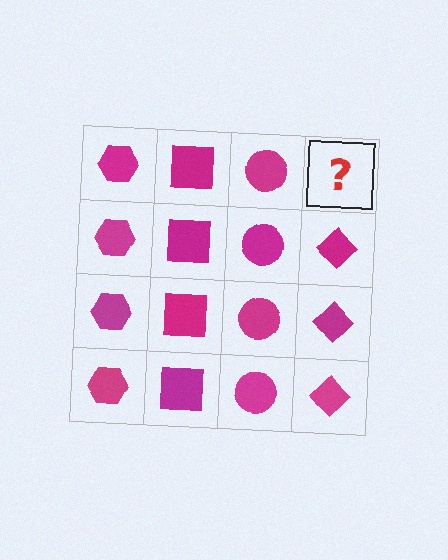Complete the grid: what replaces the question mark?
The question mark should be replaced with a magenta diamond.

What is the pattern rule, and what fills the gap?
The rule is that each column has a consistent shape. The gap should be filled with a magenta diamond.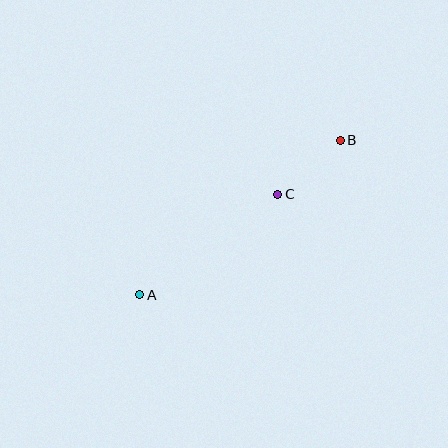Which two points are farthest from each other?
Points A and B are farthest from each other.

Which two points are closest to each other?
Points B and C are closest to each other.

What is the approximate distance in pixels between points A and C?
The distance between A and C is approximately 171 pixels.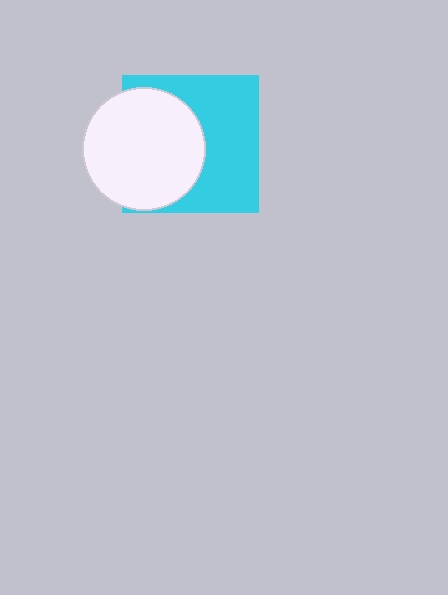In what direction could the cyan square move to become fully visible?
The cyan square could move right. That would shift it out from behind the white circle entirely.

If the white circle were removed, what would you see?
You would see the complete cyan square.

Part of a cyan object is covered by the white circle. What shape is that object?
It is a square.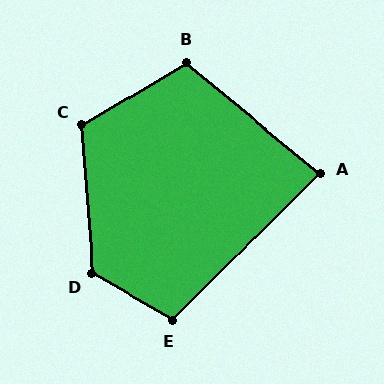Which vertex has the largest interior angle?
D, at approximately 124 degrees.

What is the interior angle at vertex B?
Approximately 110 degrees (obtuse).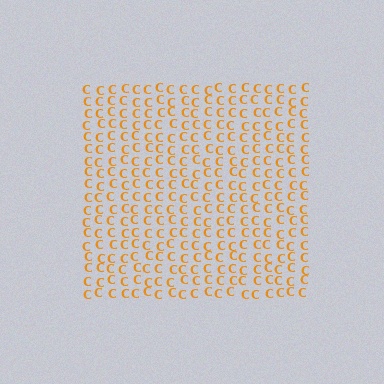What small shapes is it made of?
It is made of small letter C's.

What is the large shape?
The large shape is a square.